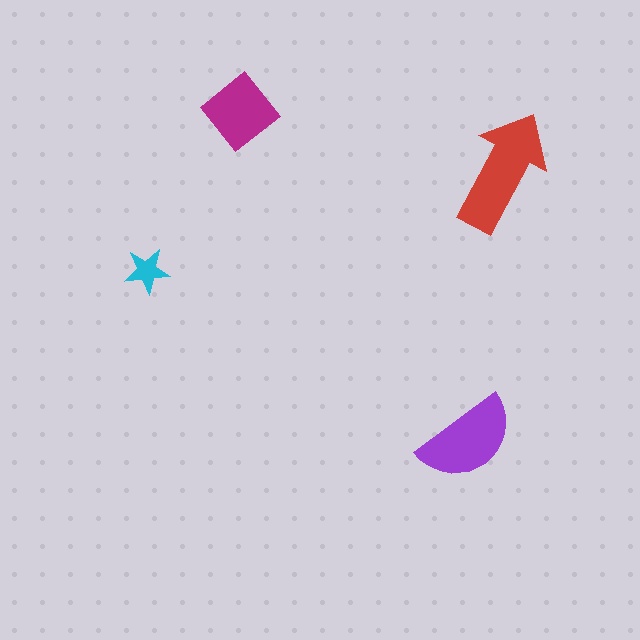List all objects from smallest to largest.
The cyan star, the magenta diamond, the purple semicircle, the red arrow.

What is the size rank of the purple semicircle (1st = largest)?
2nd.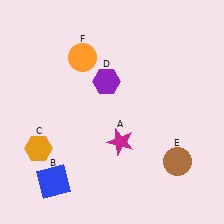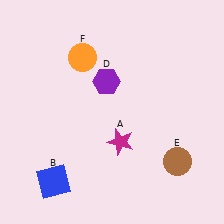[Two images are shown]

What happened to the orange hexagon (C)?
The orange hexagon (C) was removed in Image 2. It was in the bottom-left area of Image 1.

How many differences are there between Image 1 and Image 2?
There is 1 difference between the two images.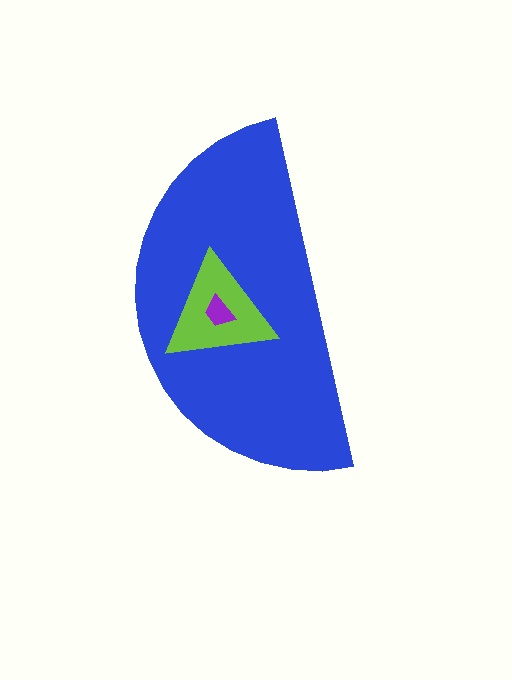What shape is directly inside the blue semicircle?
The lime triangle.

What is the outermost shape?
The blue semicircle.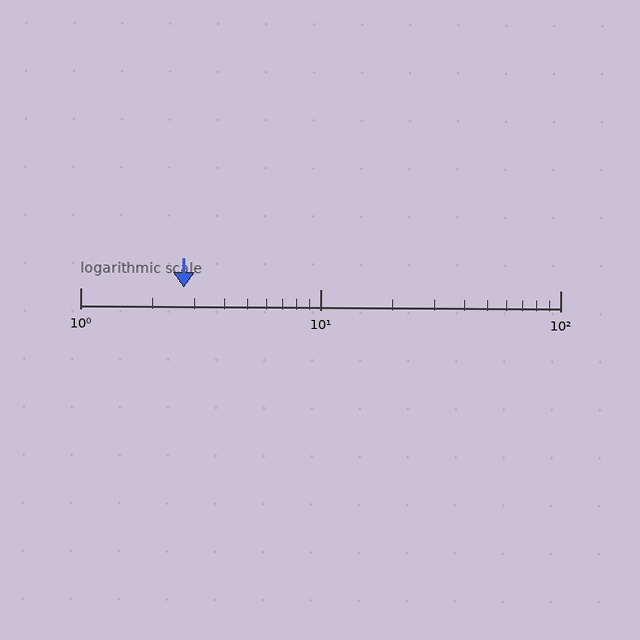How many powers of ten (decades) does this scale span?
The scale spans 2 decades, from 1 to 100.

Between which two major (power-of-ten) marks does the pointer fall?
The pointer is between 1 and 10.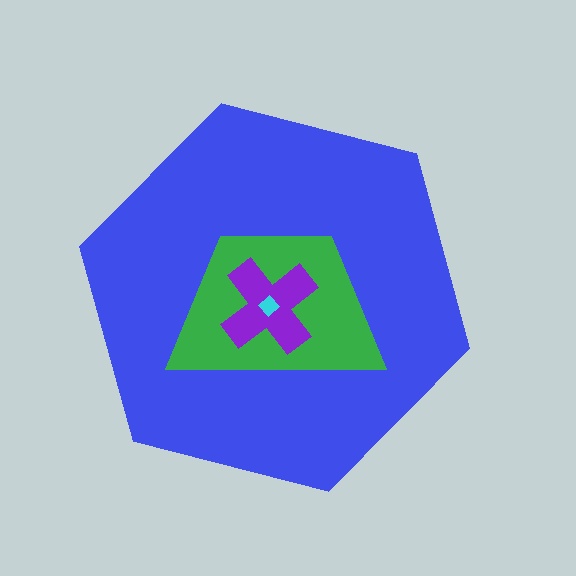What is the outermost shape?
The blue hexagon.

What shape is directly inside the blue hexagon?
The green trapezoid.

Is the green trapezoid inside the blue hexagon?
Yes.